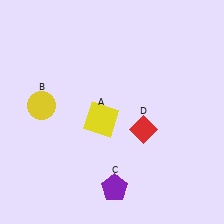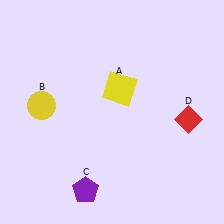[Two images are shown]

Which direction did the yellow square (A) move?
The yellow square (A) moved up.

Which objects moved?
The objects that moved are: the yellow square (A), the purple pentagon (C), the red diamond (D).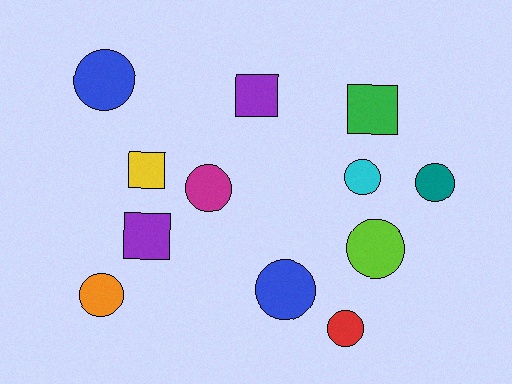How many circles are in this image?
There are 8 circles.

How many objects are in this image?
There are 12 objects.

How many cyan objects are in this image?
There is 1 cyan object.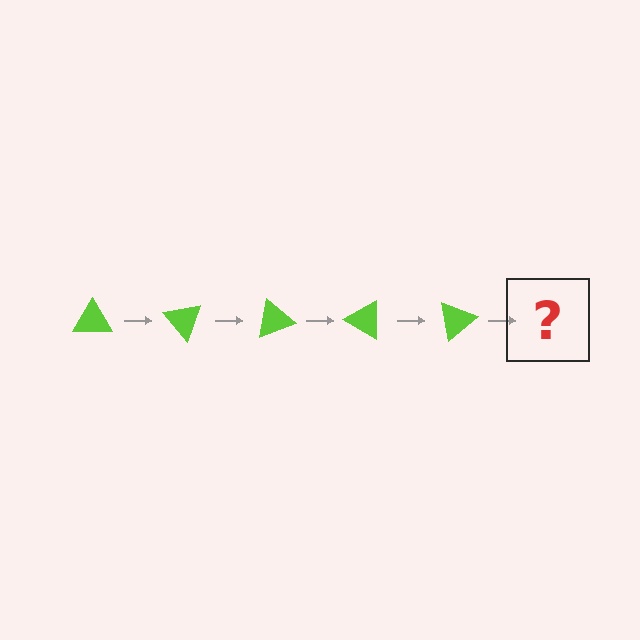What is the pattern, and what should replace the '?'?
The pattern is that the triangle rotates 50 degrees each step. The '?' should be a lime triangle rotated 250 degrees.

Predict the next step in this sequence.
The next step is a lime triangle rotated 250 degrees.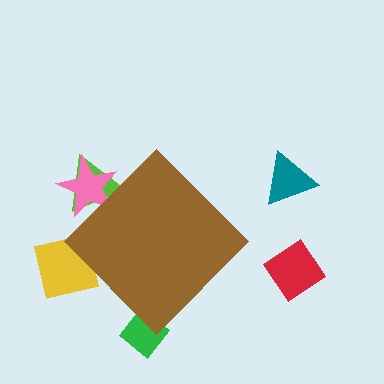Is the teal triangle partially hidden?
No, the teal triangle is fully visible.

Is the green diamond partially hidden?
Yes, the green diamond is partially hidden behind the brown diamond.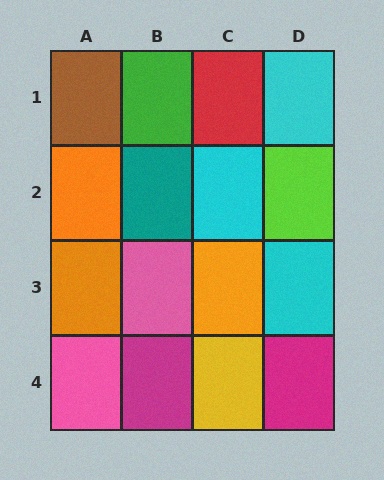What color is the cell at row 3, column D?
Cyan.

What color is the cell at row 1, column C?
Red.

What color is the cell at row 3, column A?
Orange.